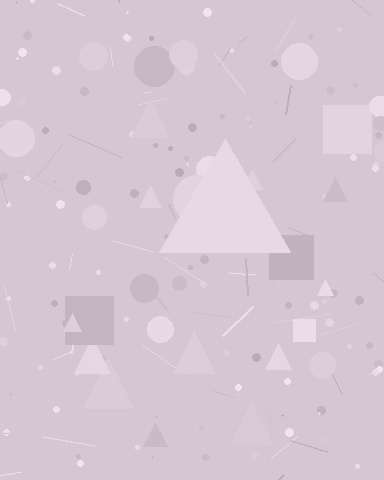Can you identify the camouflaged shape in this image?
The camouflaged shape is a triangle.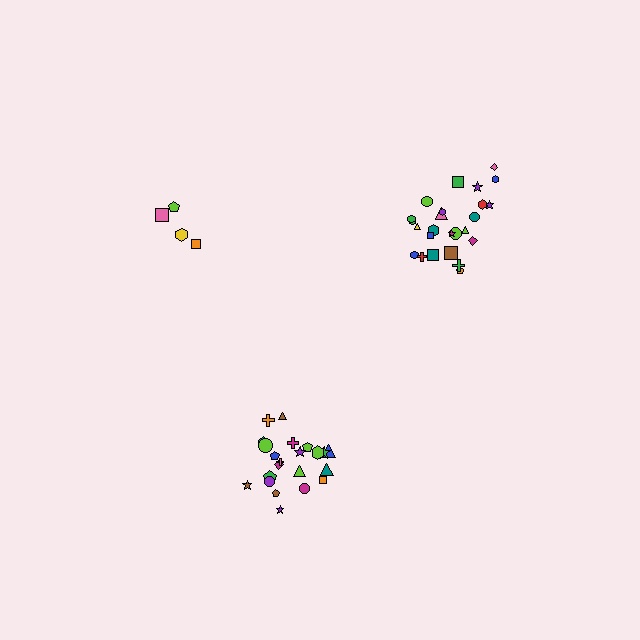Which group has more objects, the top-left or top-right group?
The top-right group.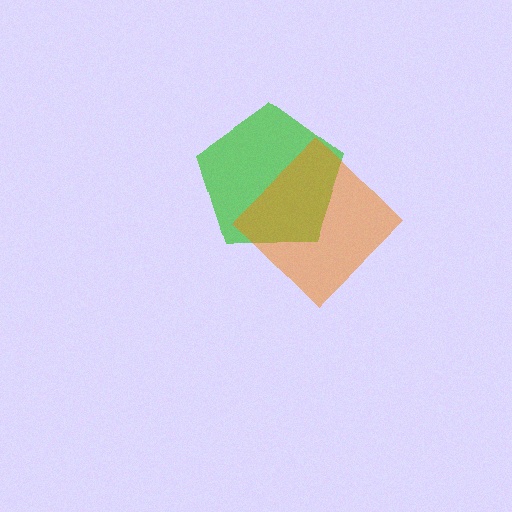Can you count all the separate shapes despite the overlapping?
Yes, there are 2 separate shapes.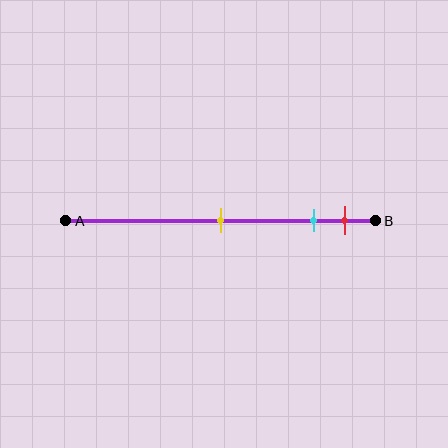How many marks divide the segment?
There are 3 marks dividing the segment.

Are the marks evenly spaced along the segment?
No, the marks are not evenly spaced.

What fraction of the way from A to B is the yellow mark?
The yellow mark is approximately 50% (0.5) of the way from A to B.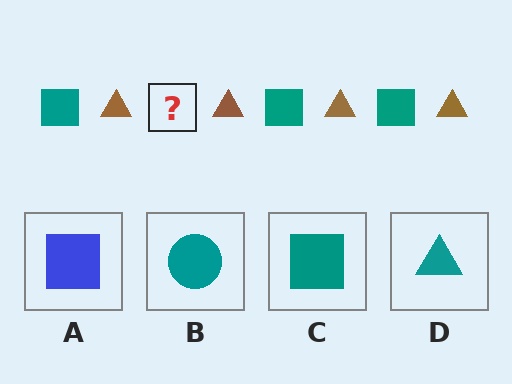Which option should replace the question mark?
Option C.